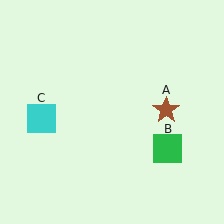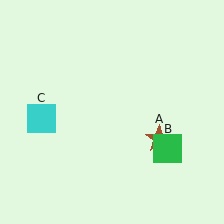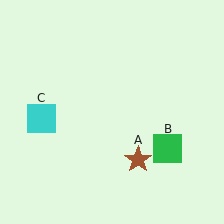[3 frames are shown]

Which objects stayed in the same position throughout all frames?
Green square (object B) and cyan square (object C) remained stationary.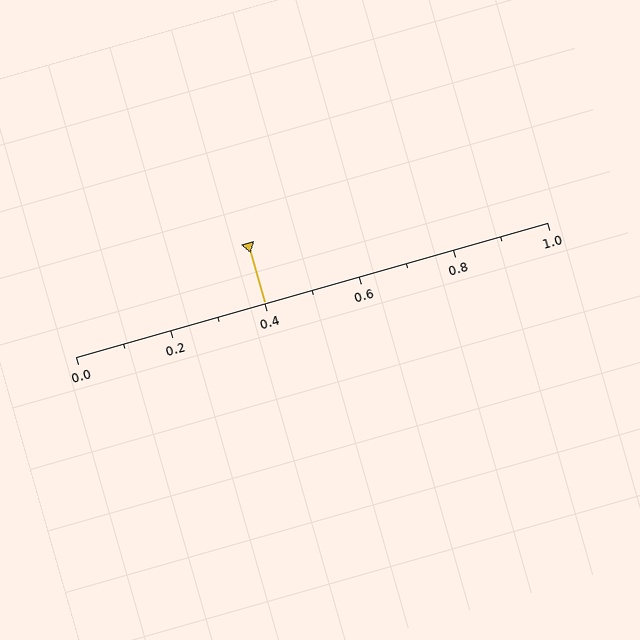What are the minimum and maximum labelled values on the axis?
The axis runs from 0.0 to 1.0.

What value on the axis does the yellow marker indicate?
The marker indicates approximately 0.4.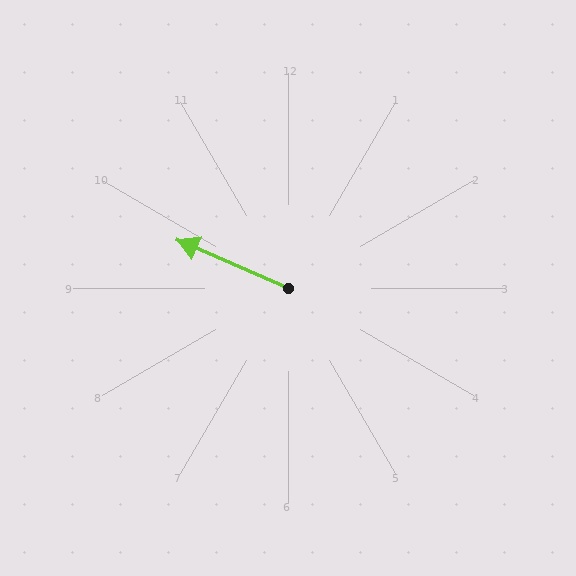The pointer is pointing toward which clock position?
Roughly 10 o'clock.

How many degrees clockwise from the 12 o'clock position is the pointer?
Approximately 294 degrees.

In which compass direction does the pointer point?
Northwest.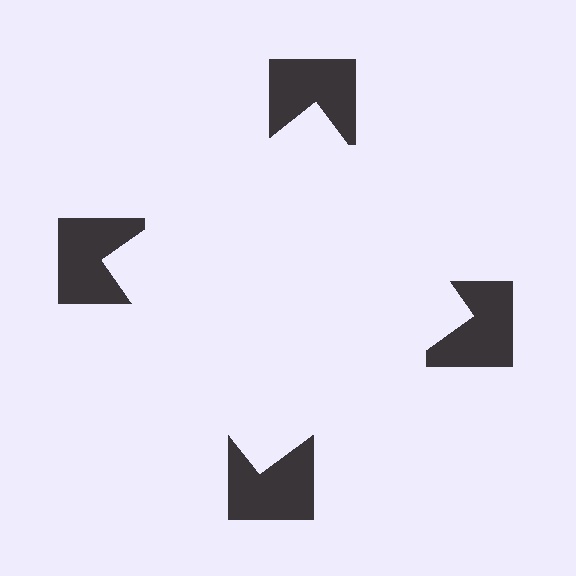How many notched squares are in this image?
There are 4 — one at each vertex of the illusory square.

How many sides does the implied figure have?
4 sides.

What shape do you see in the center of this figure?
An illusory square — its edges are inferred from the aligned wedge cuts in the notched squares, not physically drawn.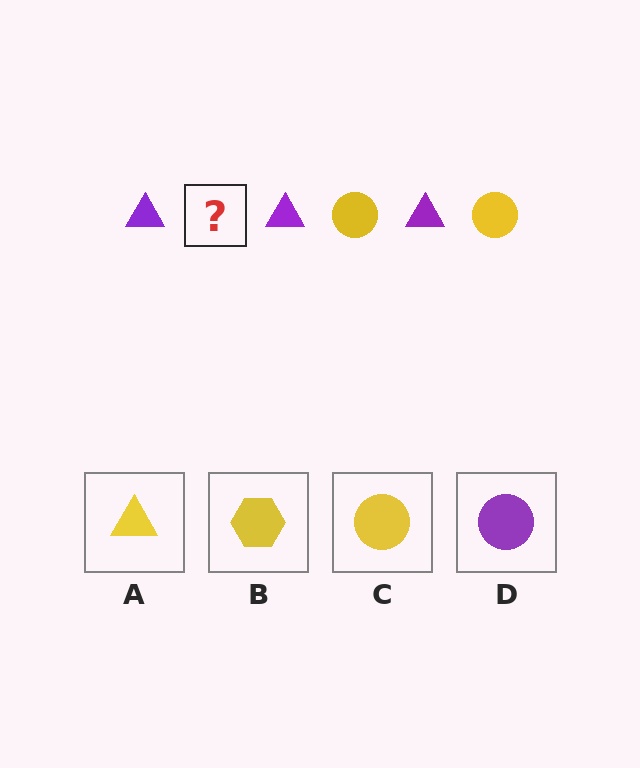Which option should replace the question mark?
Option C.